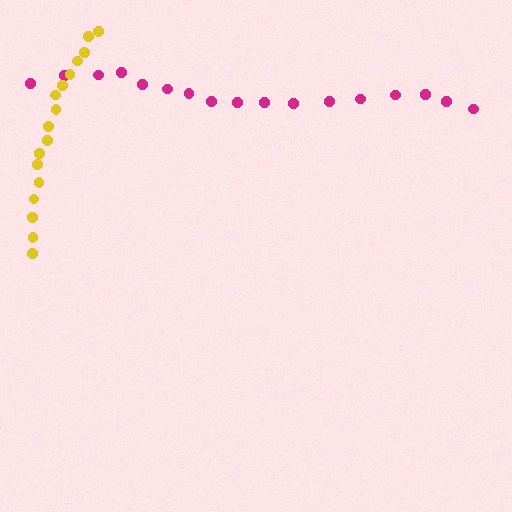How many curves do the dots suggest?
There are 2 distinct paths.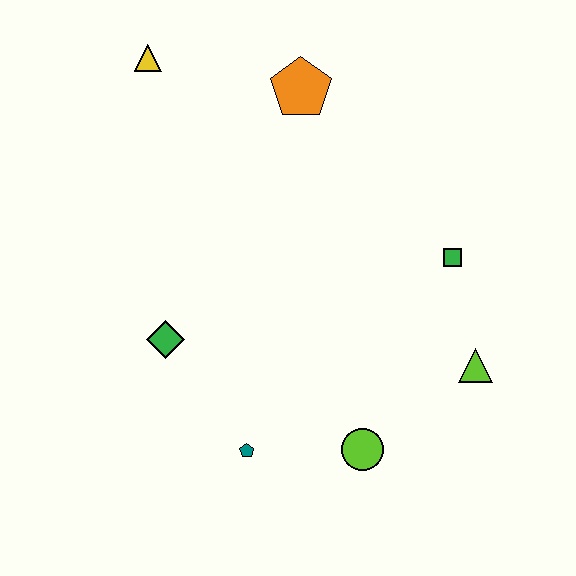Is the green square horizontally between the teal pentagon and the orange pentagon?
No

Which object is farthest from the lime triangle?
The yellow triangle is farthest from the lime triangle.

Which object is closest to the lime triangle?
The green square is closest to the lime triangle.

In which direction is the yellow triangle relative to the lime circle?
The yellow triangle is above the lime circle.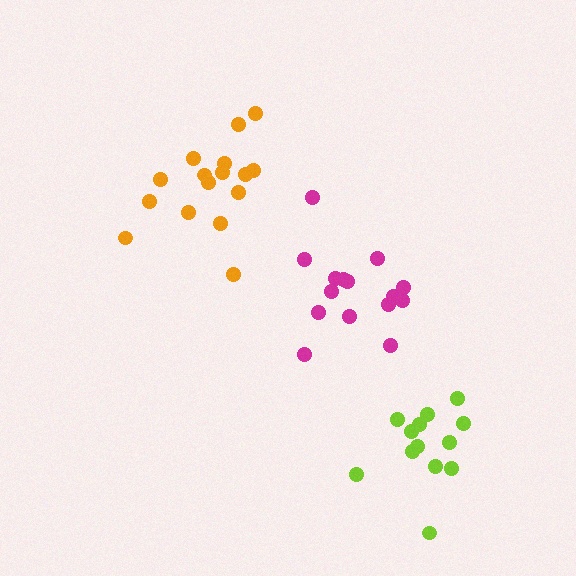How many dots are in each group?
Group 1: 15 dots, Group 2: 16 dots, Group 3: 13 dots (44 total).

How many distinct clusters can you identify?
There are 3 distinct clusters.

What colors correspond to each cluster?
The clusters are colored: magenta, orange, lime.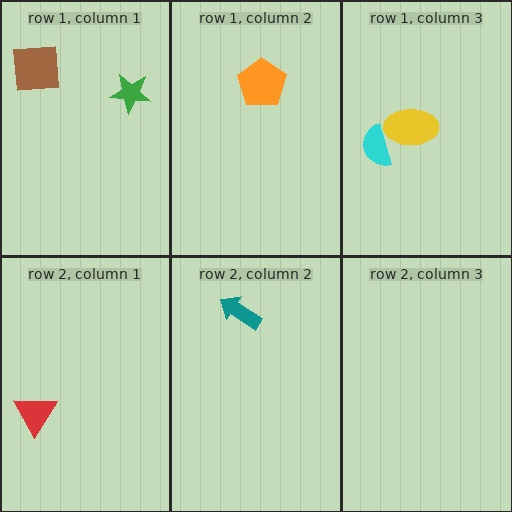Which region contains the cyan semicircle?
The row 1, column 3 region.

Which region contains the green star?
The row 1, column 1 region.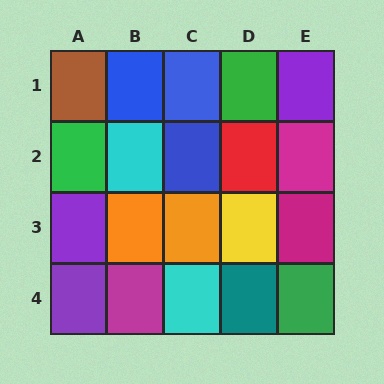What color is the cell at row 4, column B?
Magenta.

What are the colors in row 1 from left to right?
Brown, blue, blue, green, purple.